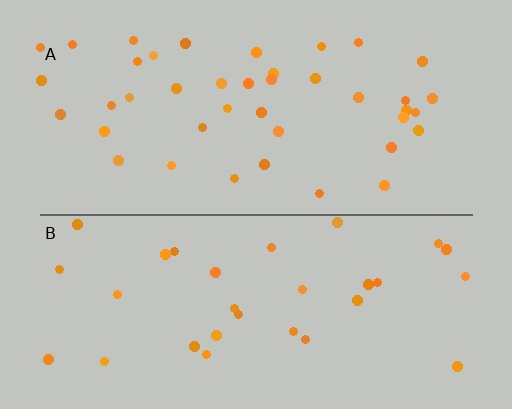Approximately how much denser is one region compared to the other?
Approximately 1.4× — region A over region B.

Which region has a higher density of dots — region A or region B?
A (the top).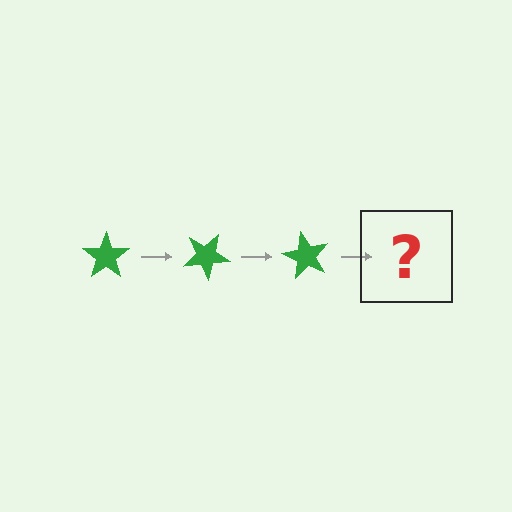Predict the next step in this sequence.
The next step is a green star rotated 90 degrees.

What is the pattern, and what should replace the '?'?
The pattern is that the star rotates 30 degrees each step. The '?' should be a green star rotated 90 degrees.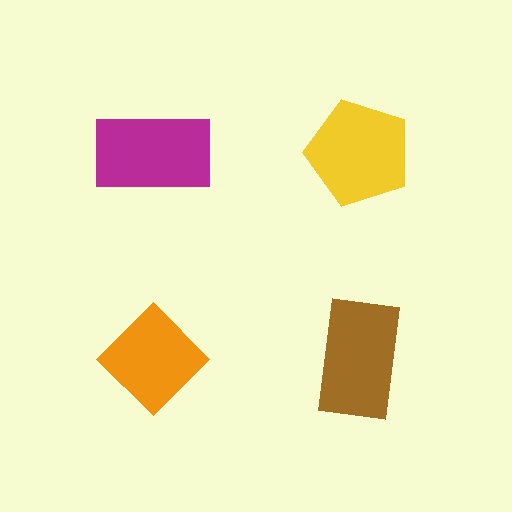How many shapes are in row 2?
2 shapes.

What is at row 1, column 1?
A magenta rectangle.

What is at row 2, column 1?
An orange diamond.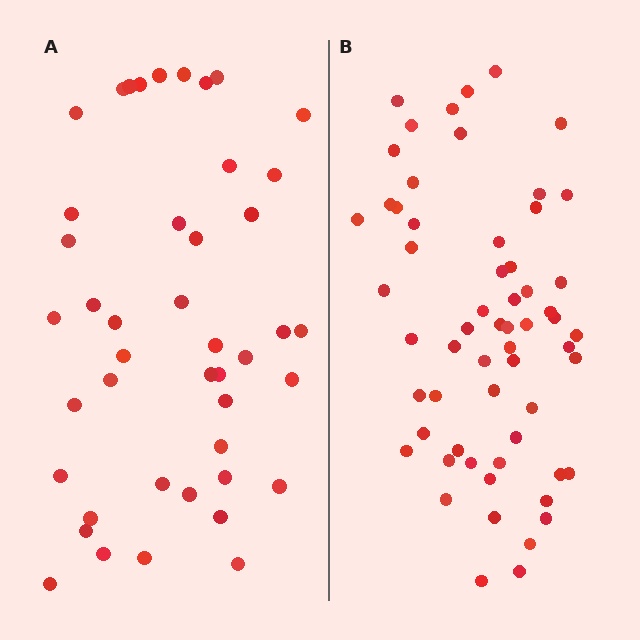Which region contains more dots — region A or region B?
Region B (the right region) has more dots.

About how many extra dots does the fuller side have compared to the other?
Region B has approximately 15 more dots than region A.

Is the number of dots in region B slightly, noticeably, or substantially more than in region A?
Region B has noticeably more, but not dramatically so. The ratio is roughly 1.4 to 1.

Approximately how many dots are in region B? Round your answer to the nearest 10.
About 60 dots.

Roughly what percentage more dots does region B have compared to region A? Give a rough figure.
About 35% more.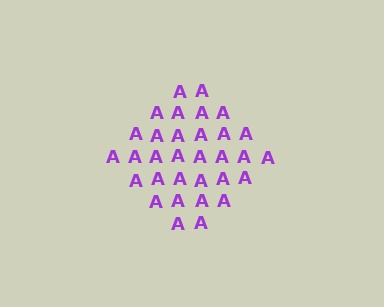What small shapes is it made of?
It is made of small letter A's.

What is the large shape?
The large shape is a diamond.